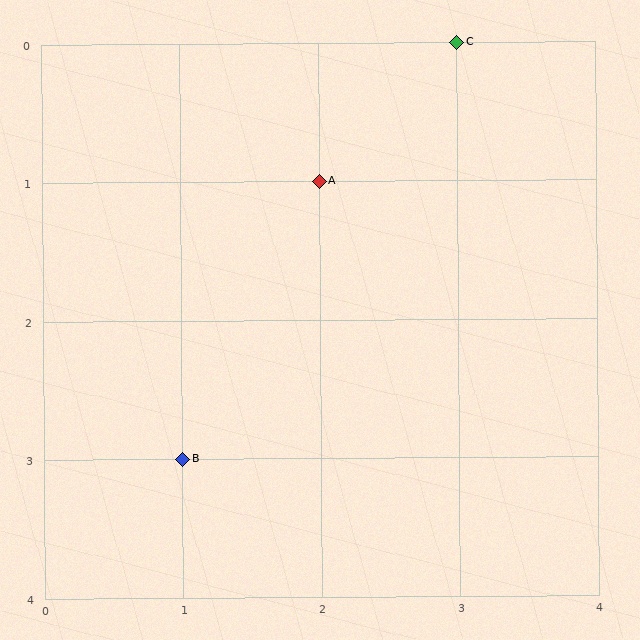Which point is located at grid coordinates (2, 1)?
Point A is at (2, 1).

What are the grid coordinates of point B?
Point B is at grid coordinates (1, 3).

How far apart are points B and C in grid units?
Points B and C are 2 columns and 3 rows apart (about 3.6 grid units diagonally).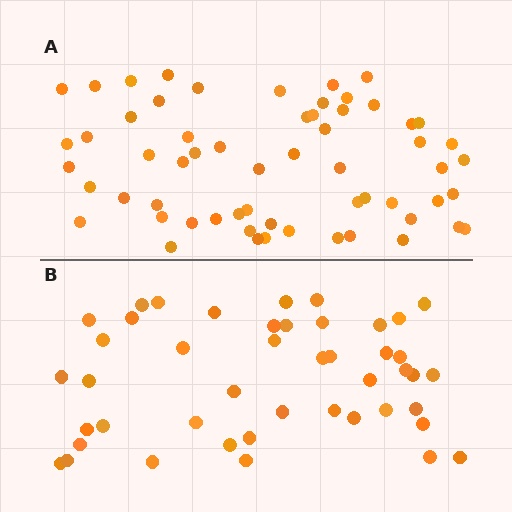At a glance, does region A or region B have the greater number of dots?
Region A (the top region) has more dots.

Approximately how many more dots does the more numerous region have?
Region A has approximately 15 more dots than region B.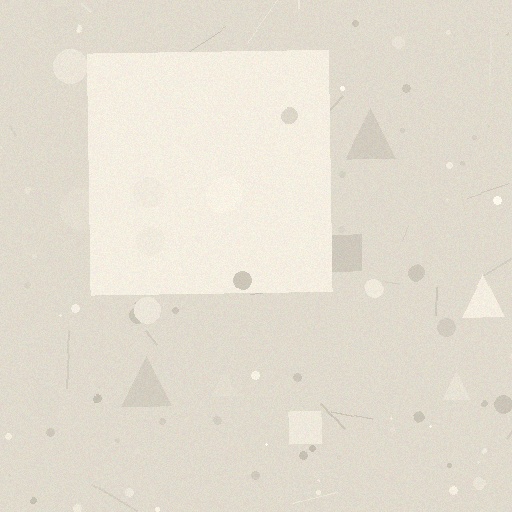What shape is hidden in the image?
A square is hidden in the image.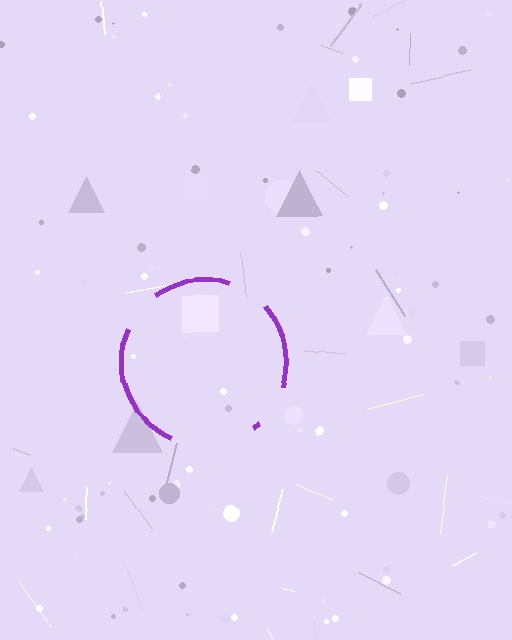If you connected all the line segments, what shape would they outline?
They would outline a circle.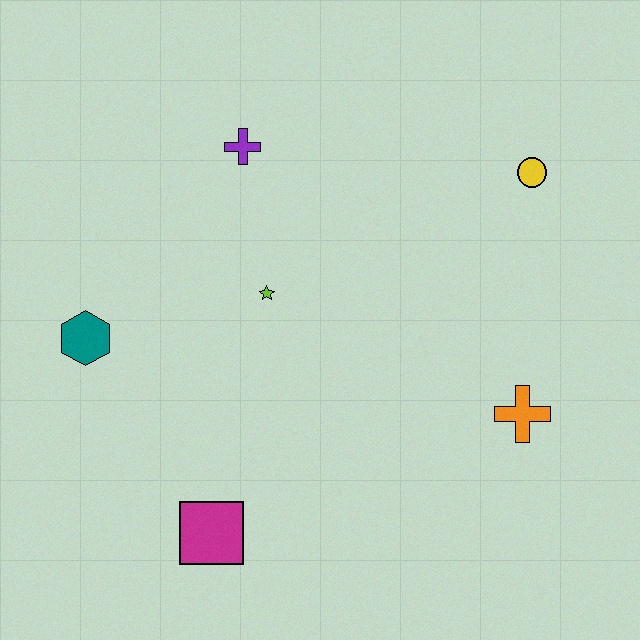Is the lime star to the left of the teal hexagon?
No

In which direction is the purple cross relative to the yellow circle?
The purple cross is to the left of the yellow circle.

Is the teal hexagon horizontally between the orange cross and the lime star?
No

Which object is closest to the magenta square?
The teal hexagon is closest to the magenta square.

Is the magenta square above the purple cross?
No